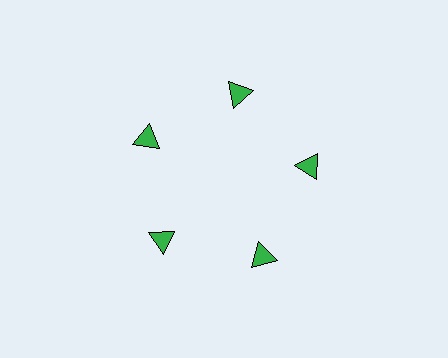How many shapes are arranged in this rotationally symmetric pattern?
There are 5 shapes, arranged in 5 groups of 1.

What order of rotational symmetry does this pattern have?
This pattern has 5-fold rotational symmetry.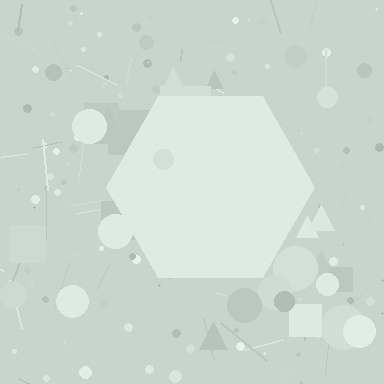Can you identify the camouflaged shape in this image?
The camouflaged shape is a hexagon.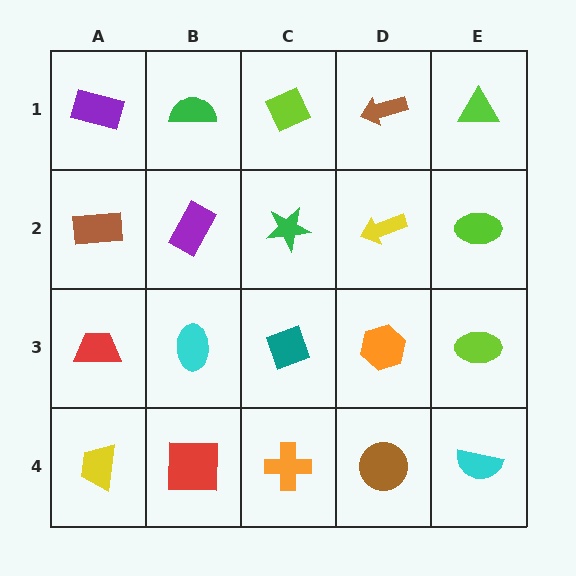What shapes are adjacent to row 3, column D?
A yellow arrow (row 2, column D), a brown circle (row 4, column D), a teal diamond (row 3, column C), a lime ellipse (row 3, column E).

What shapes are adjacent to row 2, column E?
A lime triangle (row 1, column E), a lime ellipse (row 3, column E), a yellow arrow (row 2, column D).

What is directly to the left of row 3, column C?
A cyan ellipse.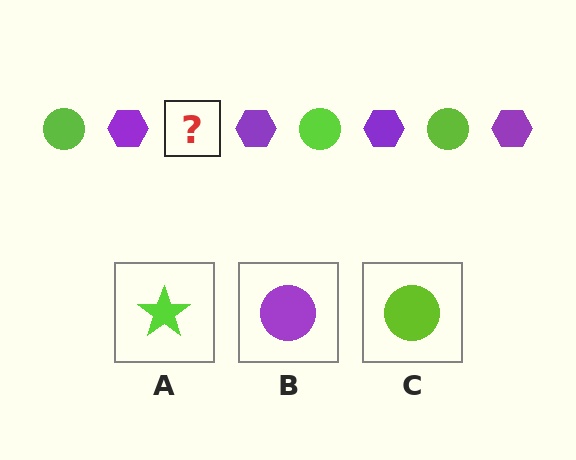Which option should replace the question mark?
Option C.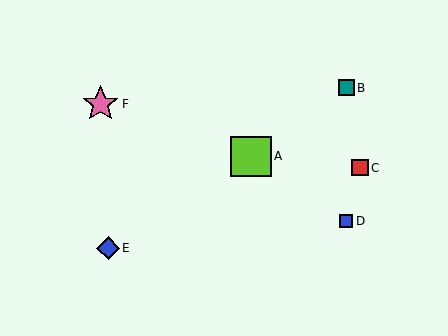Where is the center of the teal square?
The center of the teal square is at (346, 88).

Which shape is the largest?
The lime square (labeled A) is the largest.